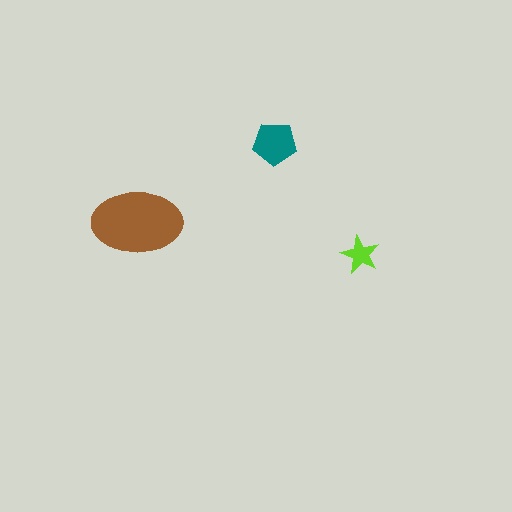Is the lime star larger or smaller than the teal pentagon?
Smaller.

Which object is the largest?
The brown ellipse.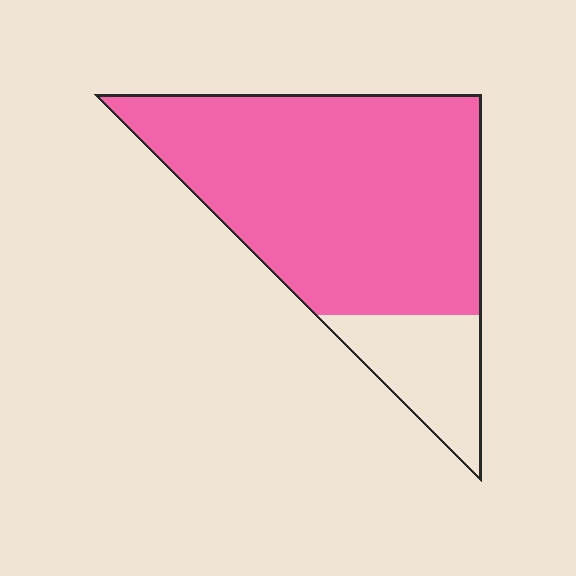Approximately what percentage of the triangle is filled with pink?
Approximately 80%.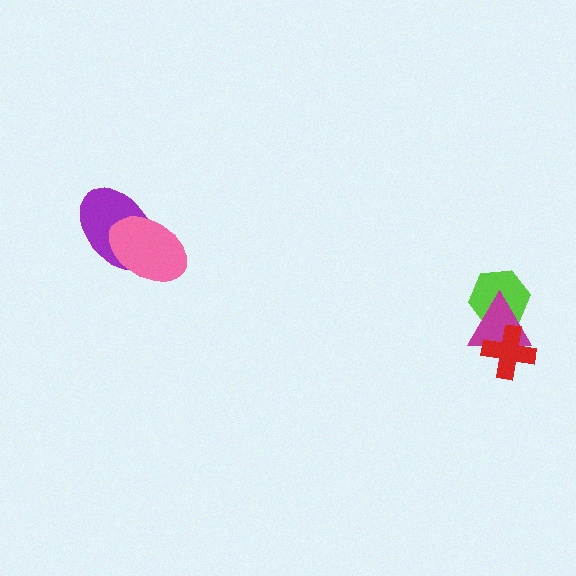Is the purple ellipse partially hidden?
Yes, it is partially covered by another shape.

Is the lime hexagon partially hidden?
Yes, it is partially covered by another shape.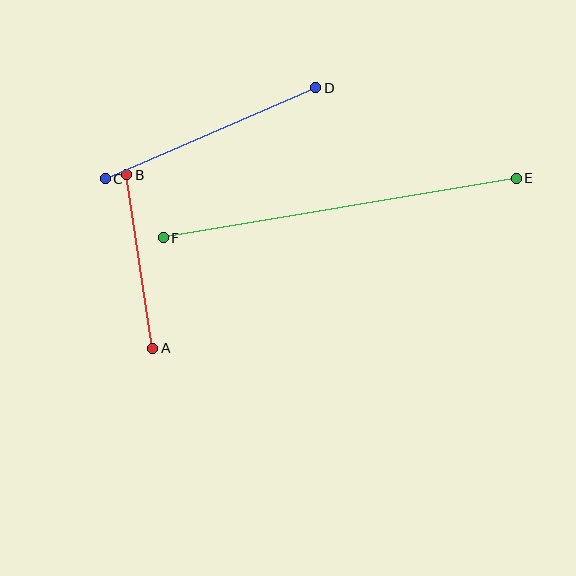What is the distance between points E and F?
The distance is approximately 358 pixels.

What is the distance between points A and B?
The distance is approximately 175 pixels.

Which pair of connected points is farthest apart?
Points E and F are farthest apart.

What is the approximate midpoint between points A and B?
The midpoint is at approximately (140, 261) pixels.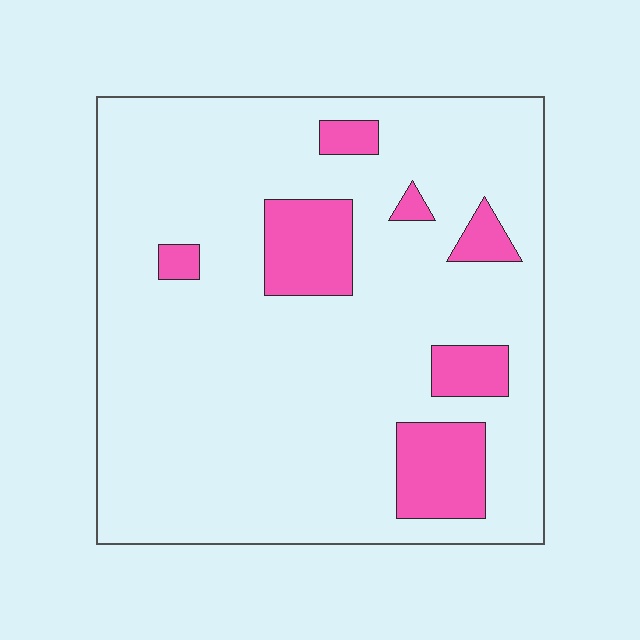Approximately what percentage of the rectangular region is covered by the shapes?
Approximately 15%.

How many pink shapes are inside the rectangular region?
7.